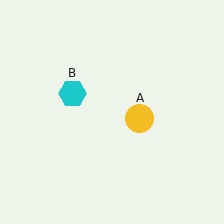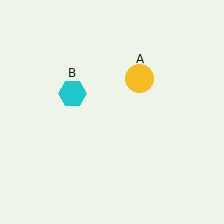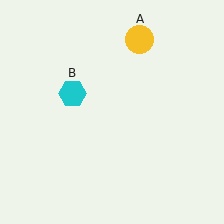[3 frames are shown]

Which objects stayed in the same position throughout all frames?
Cyan hexagon (object B) remained stationary.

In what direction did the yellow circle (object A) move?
The yellow circle (object A) moved up.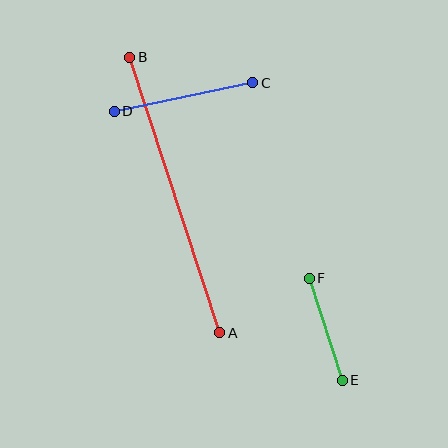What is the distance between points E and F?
The distance is approximately 107 pixels.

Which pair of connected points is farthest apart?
Points A and B are farthest apart.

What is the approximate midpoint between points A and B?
The midpoint is at approximately (175, 195) pixels.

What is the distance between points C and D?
The distance is approximately 141 pixels.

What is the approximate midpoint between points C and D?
The midpoint is at approximately (183, 97) pixels.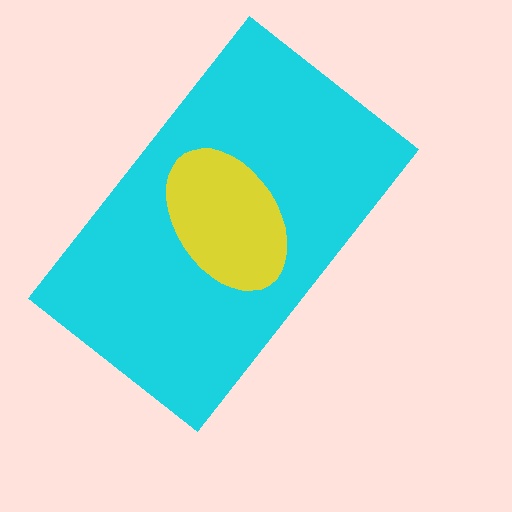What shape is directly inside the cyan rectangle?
The yellow ellipse.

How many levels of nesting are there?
2.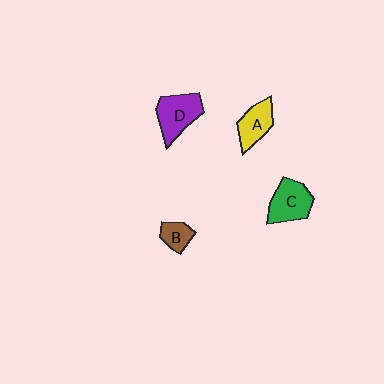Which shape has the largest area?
Shape D (purple).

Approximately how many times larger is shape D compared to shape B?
Approximately 2.1 times.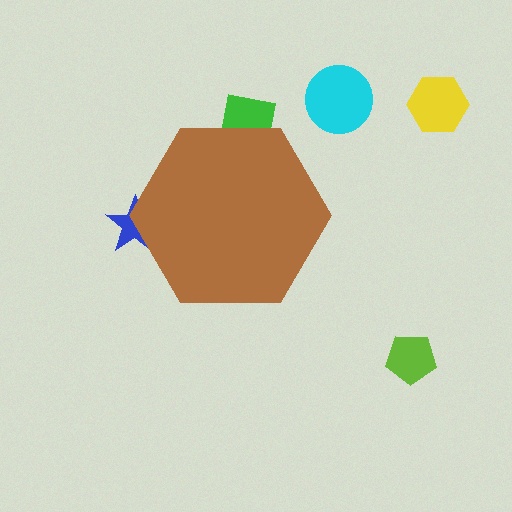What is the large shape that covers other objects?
A brown hexagon.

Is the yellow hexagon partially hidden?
No, the yellow hexagon is fully visible.